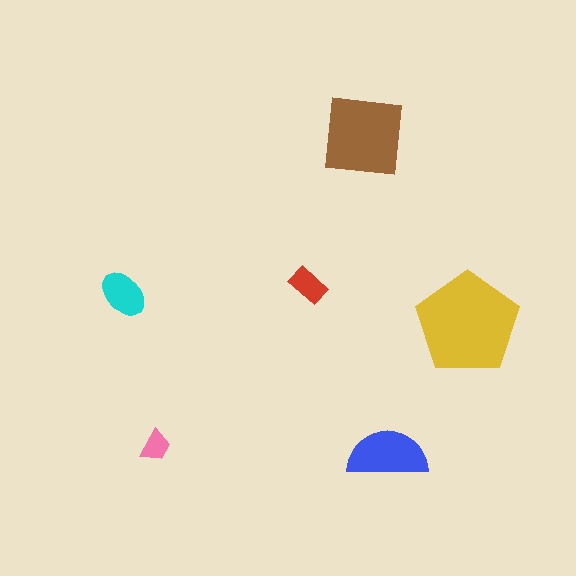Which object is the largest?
The yellow pentagon.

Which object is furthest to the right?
The yellow pentagon is rightmost.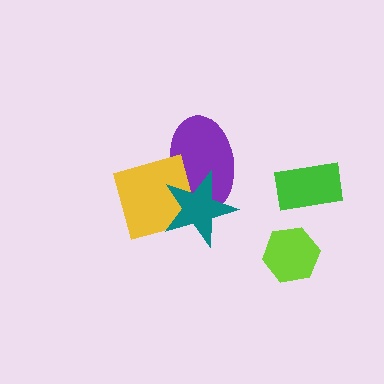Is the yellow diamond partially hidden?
Yes, it is partially covered by another shape.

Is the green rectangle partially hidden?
No, no other shape covers it.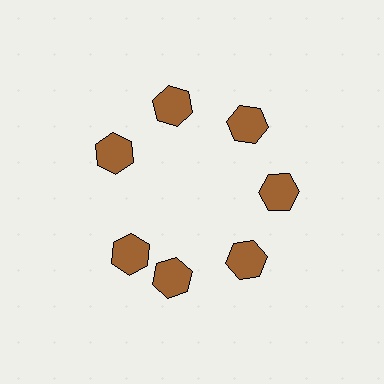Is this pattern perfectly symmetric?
No. The 7 brown hexagons are arranged in a ring, but one element near the 8 o'clock position is rotated out of alignment along the ring, breaking the 7-fold rotational symmetry.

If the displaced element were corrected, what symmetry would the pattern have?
It would have 7-fold rotational symmetry — the pattern would map onto itself every 51 degrees.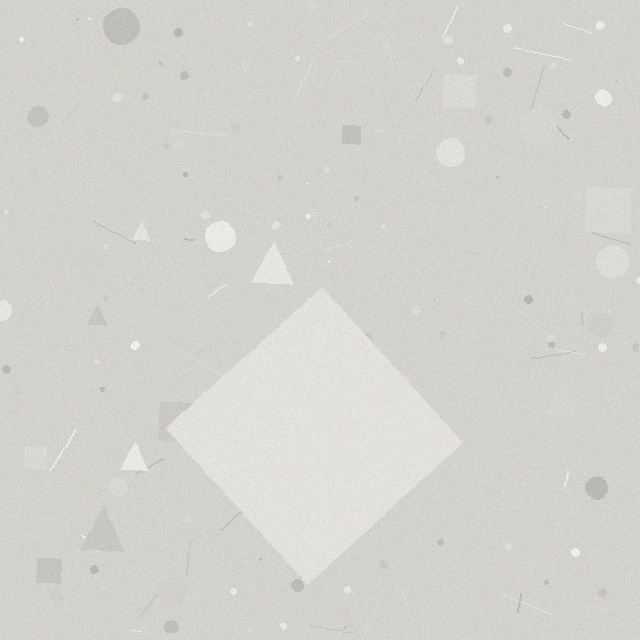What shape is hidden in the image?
A diamond is hidden in the image.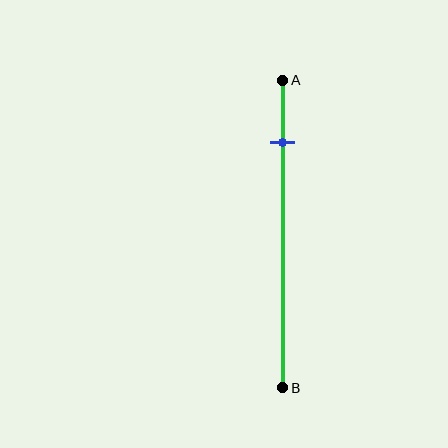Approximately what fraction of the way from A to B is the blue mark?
The blue mark is approximately 20% of the way from A to B.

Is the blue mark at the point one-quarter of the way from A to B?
No, the mark is at about 20% from A, not at the 25% one-quarter point.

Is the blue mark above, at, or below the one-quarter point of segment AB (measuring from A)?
The blue mark is above the one-quarter point of segment AB.